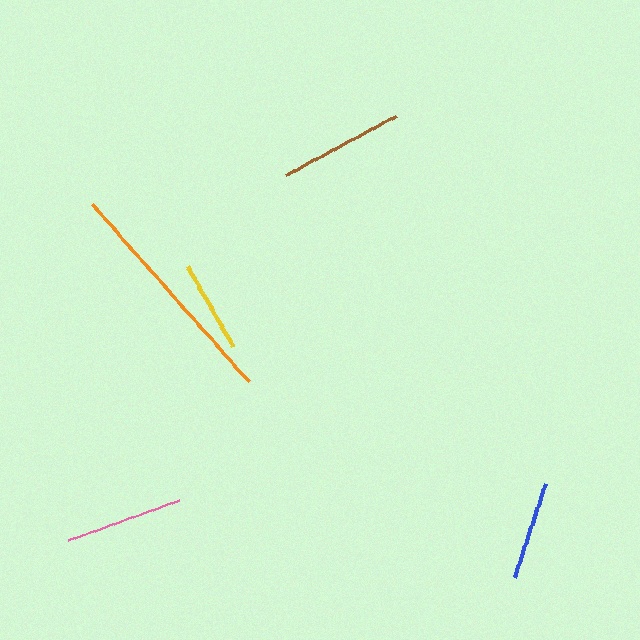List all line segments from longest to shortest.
From longest to shortest: orange, brown, pink, blue, yellow.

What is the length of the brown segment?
The brown segment is approximately 125 pixels long.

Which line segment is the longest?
The orange line is the longest at approximately 237 pixels.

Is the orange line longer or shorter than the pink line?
The orange line is longer than the pink line.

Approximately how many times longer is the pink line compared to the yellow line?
The pink line is approximately 1.3 times the length of the yellow line.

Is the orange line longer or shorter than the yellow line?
The orange line is longer than the yellow line.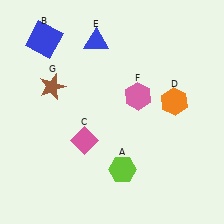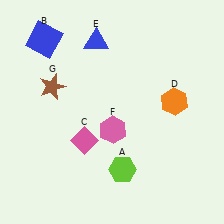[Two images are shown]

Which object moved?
The pink hexagon (F) moved down.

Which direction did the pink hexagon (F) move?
The pink hexagon (F) moved down.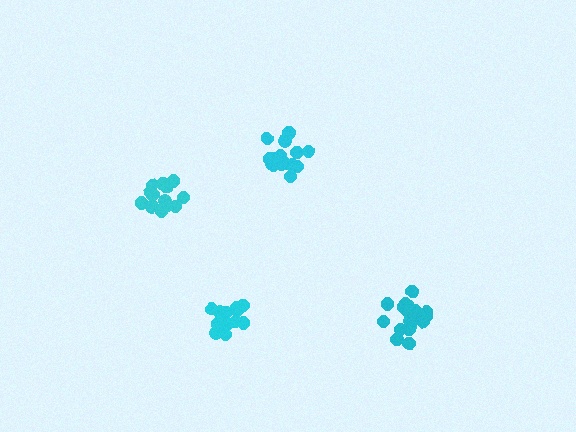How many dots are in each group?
Group 1: 18 dots, Group 2: 19 dots, Group 3: 14 dots, Group 4: 16 dots (67 total).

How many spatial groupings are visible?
There are 4 spatial groupings.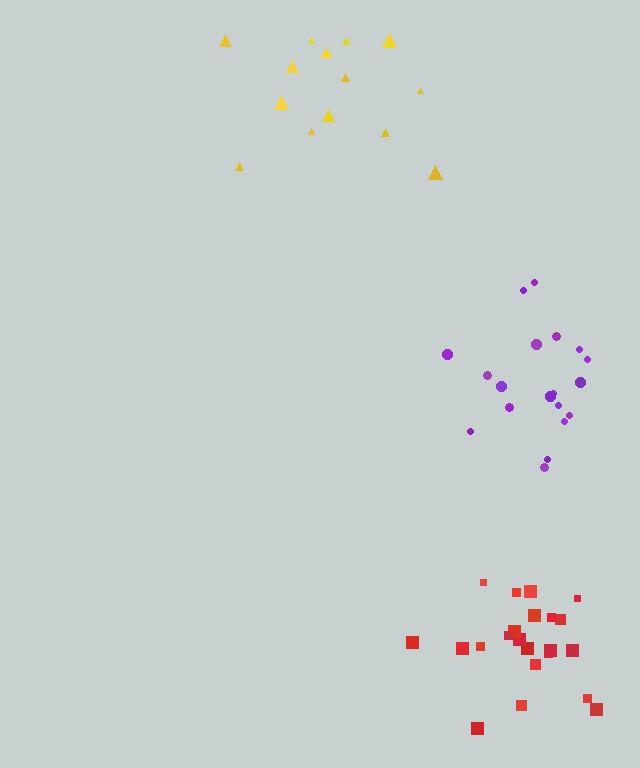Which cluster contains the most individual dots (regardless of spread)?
Red (22).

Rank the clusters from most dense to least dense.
red, purple, yellow.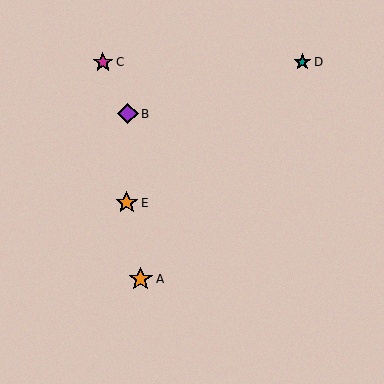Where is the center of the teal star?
The center of the teal star is at (302, 62).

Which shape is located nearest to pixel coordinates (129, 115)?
The purple diamond (labeled B) at (128, 114) is nearest to that location.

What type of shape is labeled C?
Shape C is a magenta star.